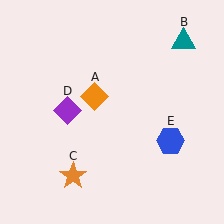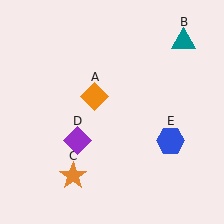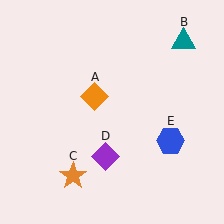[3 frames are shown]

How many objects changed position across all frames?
1 object changed position: purple diamond (object D).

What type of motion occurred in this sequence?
The purple diamond (object D) rotated counterclockwise around the center of the scene.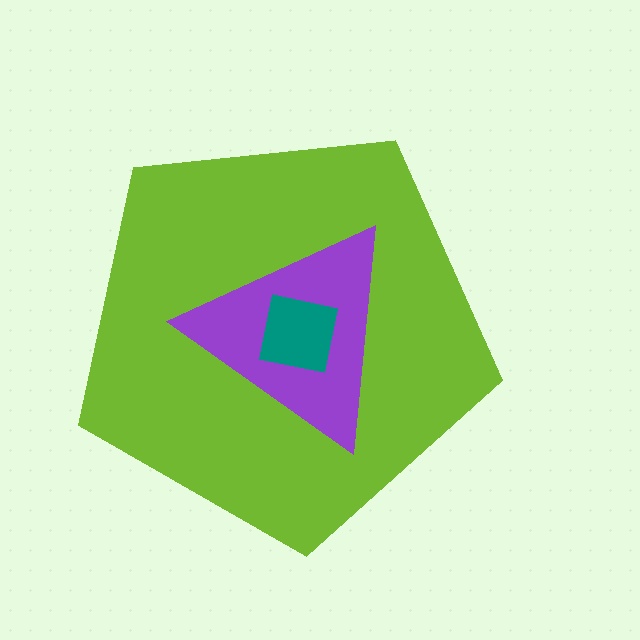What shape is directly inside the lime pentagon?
The purple triangle.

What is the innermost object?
The teal square.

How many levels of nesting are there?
3.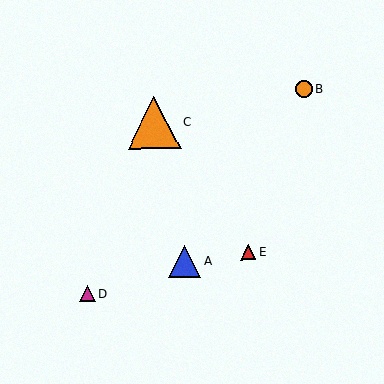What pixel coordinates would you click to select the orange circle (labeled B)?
Click at (304, 89) to select the orange circle B.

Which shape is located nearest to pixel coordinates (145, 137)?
The orange triangle (labeled C) at (154, 123) is nearest to that location.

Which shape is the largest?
The orange triangle (labeled C) is the largest.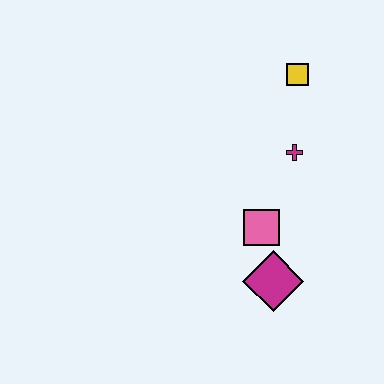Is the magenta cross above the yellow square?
No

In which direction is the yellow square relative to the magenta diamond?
The yellow square is above the magenta diamond.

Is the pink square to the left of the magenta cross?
Yes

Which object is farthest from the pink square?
The yellow square is farthest from the pink square.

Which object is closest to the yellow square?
The magenta cross is closest to the yellow square.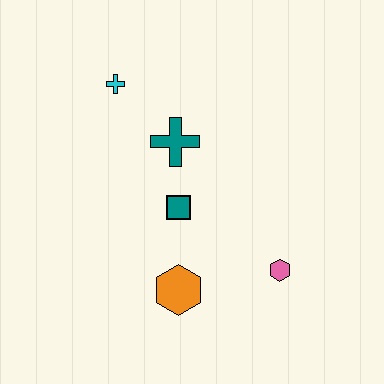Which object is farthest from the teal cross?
The pink hexagon is farthest from the teal cross.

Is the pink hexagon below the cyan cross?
Yes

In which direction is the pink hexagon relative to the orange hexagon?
The pink hexagon is to the right of the orange hexagon.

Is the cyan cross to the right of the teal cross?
No